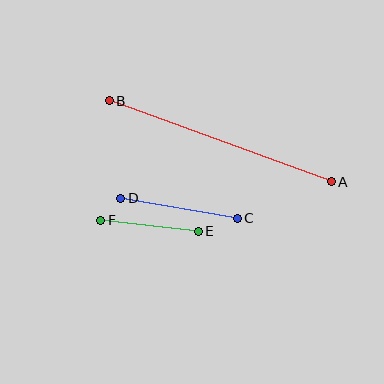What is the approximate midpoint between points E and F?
The midpoint is at approximately (150, 226) pixels.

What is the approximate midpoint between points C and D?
The midpoint is at approximately (179, 208) pixels.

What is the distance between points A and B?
The distance is approximately 237 pixels.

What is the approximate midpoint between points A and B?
The midpoint is at approximately (220, 141) pixels.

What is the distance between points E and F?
The distance is approximately 98 pixels.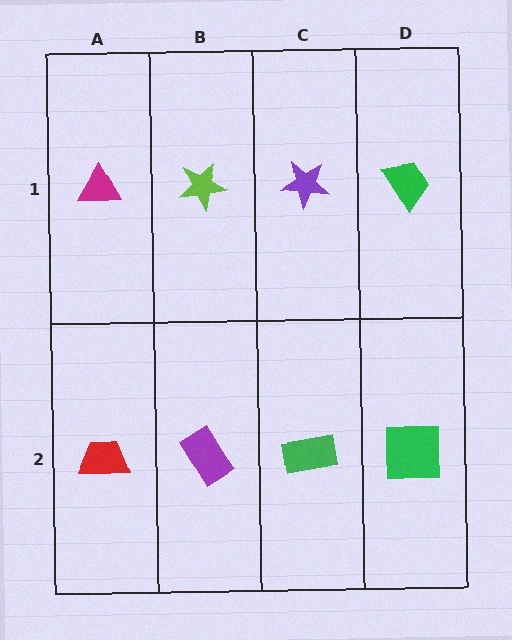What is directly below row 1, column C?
A green rectangle.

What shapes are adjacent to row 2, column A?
A magenta triangle (row 1, column A), a purple rectangle (row 2, column B).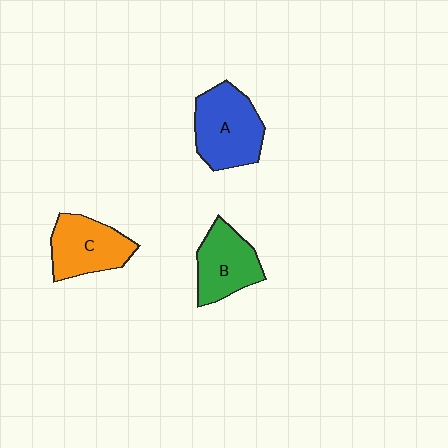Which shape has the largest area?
Shape A (blue).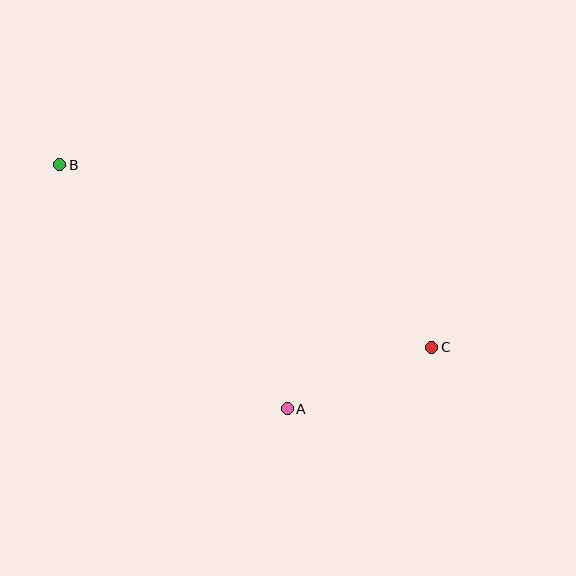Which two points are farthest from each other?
Points B and C are farthest from each other.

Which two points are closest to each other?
Points A and C are closest to each other.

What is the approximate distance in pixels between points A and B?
The distance between A and B is approximately 333 pixels.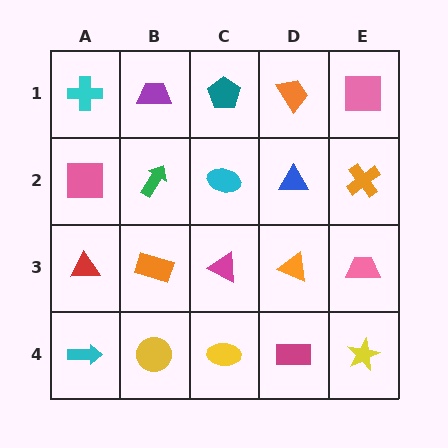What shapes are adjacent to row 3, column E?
An orange cross (row 2, column E), a yellow star (row 4, column E), an orange triangle (row 3, column D).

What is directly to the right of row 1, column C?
An orange trapezoid.